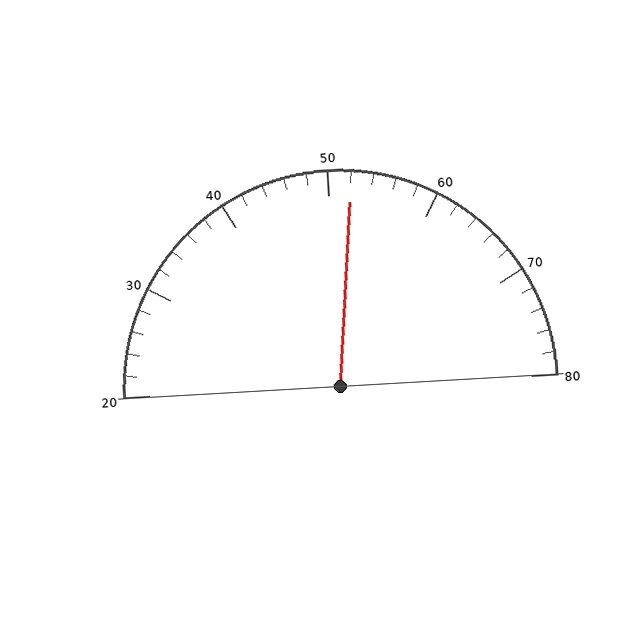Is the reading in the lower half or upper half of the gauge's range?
The reading is in the upper half of the range (20 to 80).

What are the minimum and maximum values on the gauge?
The gauge ranges from 20 to 80.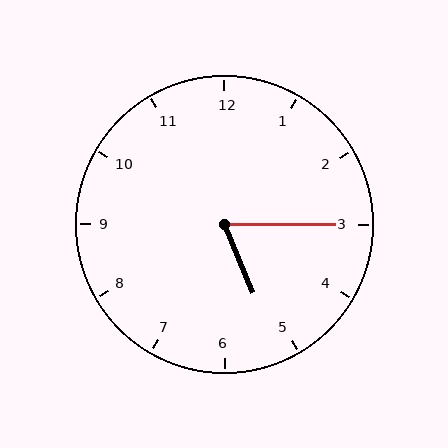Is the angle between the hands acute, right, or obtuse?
It is acute.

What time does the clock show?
5:15.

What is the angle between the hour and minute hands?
Approximately 68 degrees.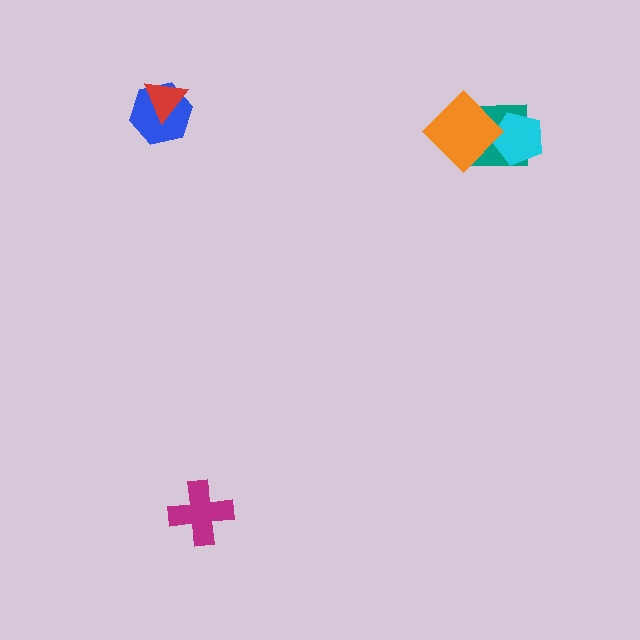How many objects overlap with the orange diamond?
2 objects overlap with the orange diamond.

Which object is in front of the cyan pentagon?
The orange diamond is in front of the cyan pentagon.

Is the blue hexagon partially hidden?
Yes, it is partially covered by another shape.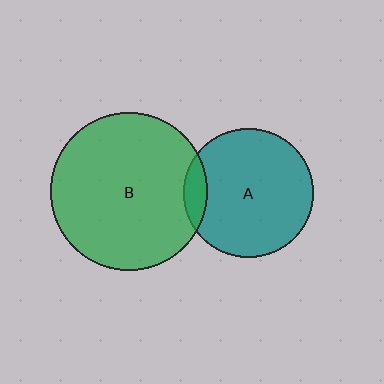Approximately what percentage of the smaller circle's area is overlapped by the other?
Approximately 10%.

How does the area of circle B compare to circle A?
Approximately 1.5 times.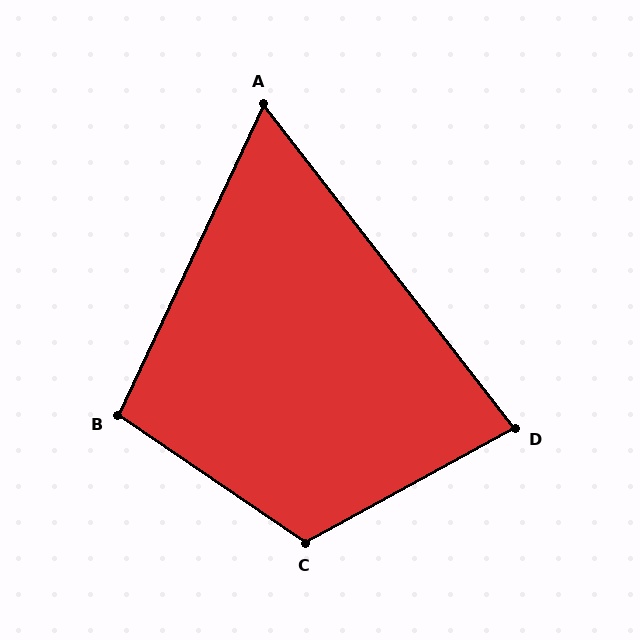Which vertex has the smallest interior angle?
A, at approximately 63 degrees.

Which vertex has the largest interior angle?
C, at approximately 117 degrees.